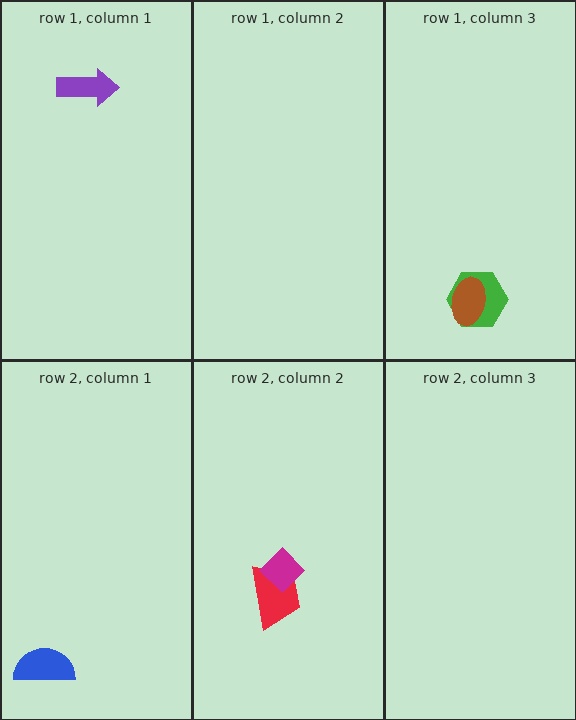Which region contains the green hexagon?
The row 1, column 3 region.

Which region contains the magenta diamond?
The row 2, column 2 region.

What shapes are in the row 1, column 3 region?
The green hexagon, the brown ellipse.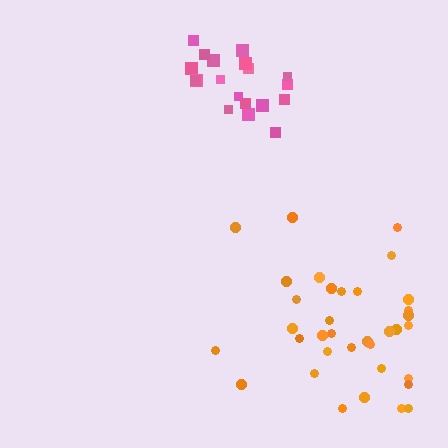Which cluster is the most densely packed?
Pink.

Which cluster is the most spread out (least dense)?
Orange.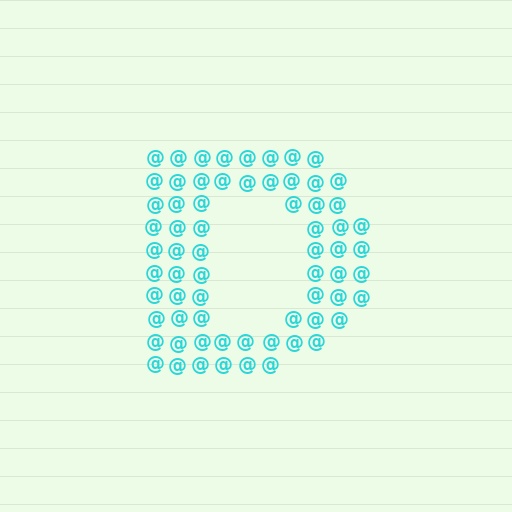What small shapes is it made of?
It is made of small at signs.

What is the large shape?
The large shape is the letter D.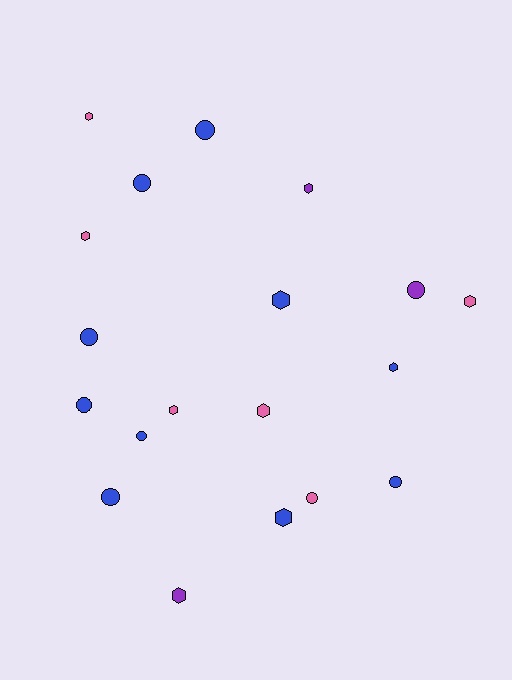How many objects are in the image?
There are 19 objects.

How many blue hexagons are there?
There are 3 blue hexagons.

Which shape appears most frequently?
Hexagon, with 10 objects.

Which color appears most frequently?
Blue, with 10 objects.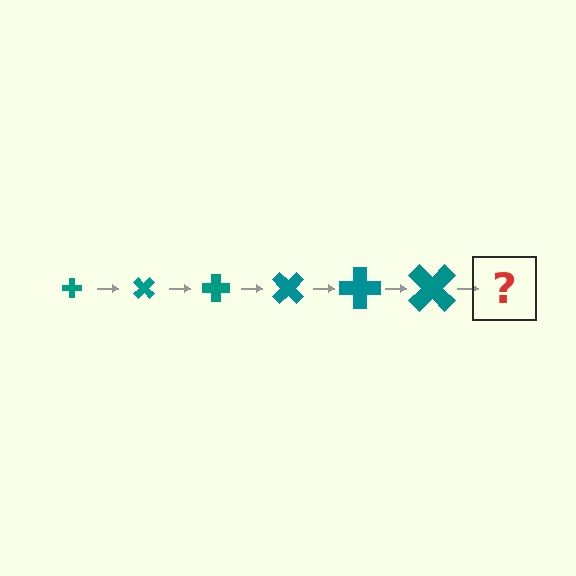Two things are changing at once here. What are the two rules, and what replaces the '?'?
The two rules are that the cross grows larger each step and it rotates 45 degrees each step. The '?' should be a cross, larger than the previous one and rotated 270 degrees from the start.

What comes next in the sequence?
The next element should be a cross, larger than the previous one and rotated 270 degrees from the start.